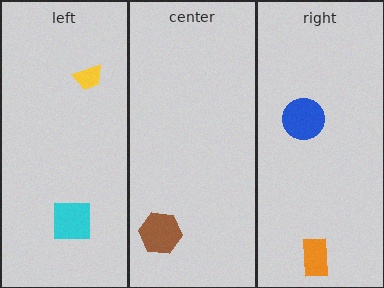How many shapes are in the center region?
1.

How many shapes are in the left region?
2.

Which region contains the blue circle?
The right region.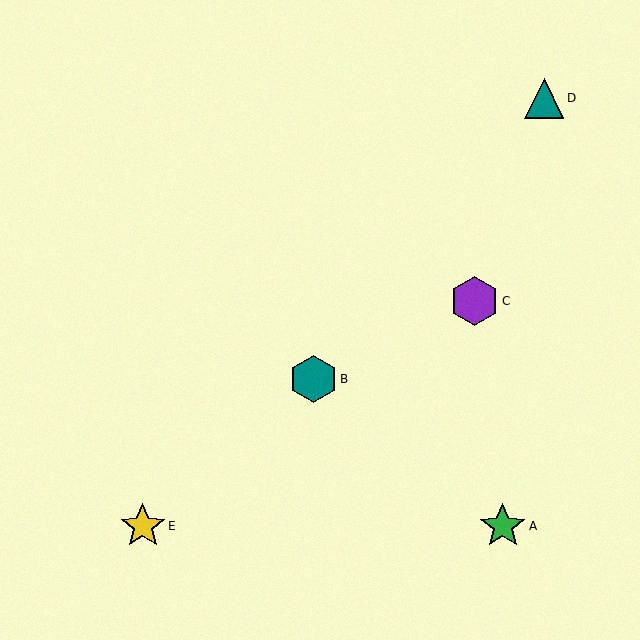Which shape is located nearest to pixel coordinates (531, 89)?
The teal triangle (labeled D) at (544, 98) is nearest to that location.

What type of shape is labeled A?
Shape A is a green star.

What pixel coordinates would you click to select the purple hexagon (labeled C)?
Click at (475, 301) to select the purple hexagon C.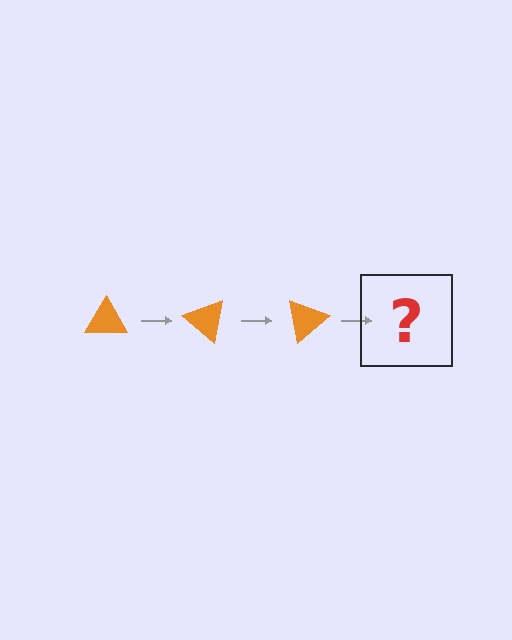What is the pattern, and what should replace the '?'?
The pattern is that the triangle rotates 40 degrees each step. The '?' should be an orange triangle rotated 120 degrees.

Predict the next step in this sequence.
The next step is an orange triangle rotated 120 degrees.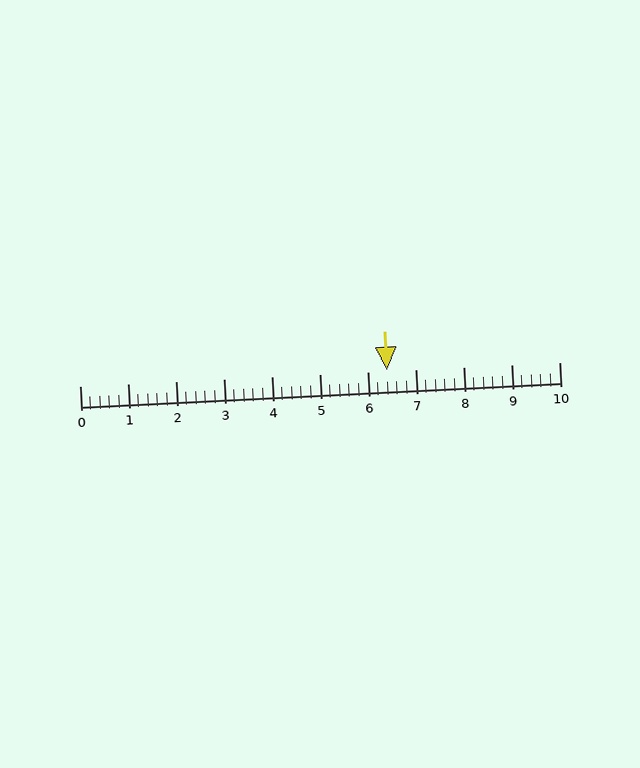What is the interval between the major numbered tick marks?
The major tick marks are spaced 1 units apart.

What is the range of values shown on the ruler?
The ruler shows values from 0 to 10.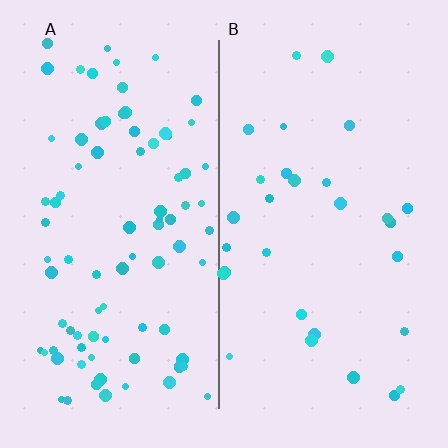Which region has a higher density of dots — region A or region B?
A (the left).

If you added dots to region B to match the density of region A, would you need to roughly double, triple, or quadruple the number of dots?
Approximately triple.